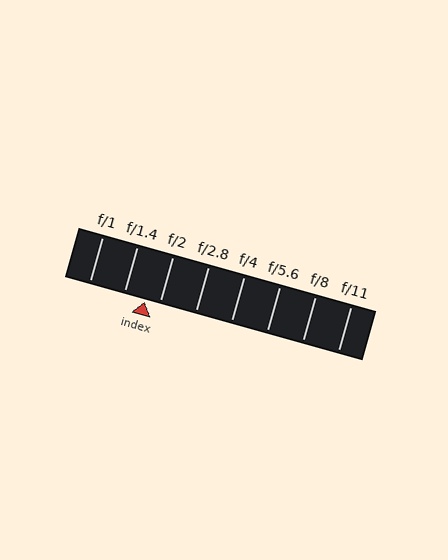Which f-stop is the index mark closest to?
The index mark is closest to f/2.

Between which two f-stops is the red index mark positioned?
The index mark is between f/1.4 and f/2.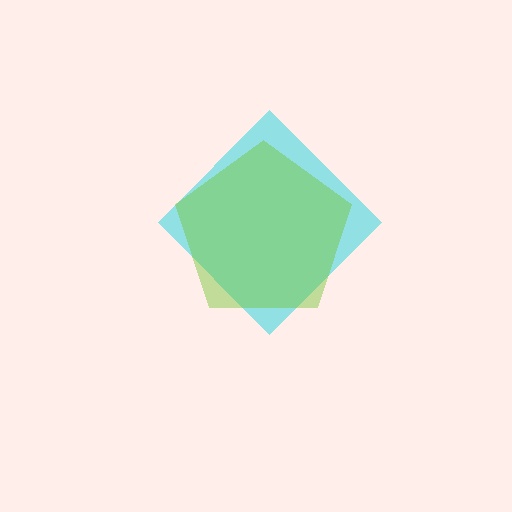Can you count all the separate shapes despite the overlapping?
Yes, there are 2 separate shapes.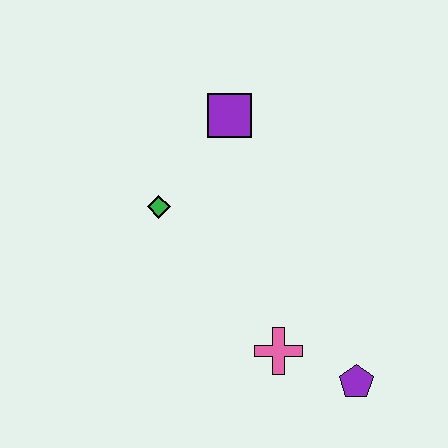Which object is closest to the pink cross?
The purple pentagon is closest to the pink cross.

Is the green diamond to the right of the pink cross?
No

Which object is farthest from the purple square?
The purple pentagon is farthest from the purple square.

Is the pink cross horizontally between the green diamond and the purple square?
No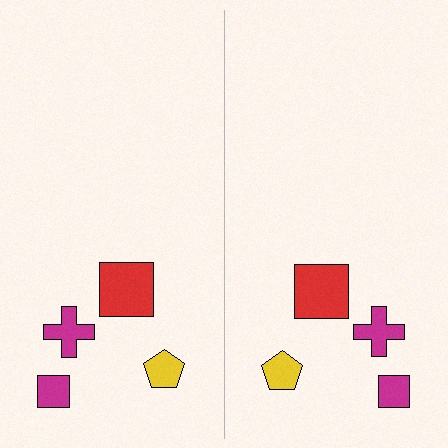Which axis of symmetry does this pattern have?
The pattern has a vertical axis of symmetry running through the center of the image.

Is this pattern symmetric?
Yes, this pattern has bilateral (reflection) symmetry.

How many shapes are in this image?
There are 8 shapes in this image.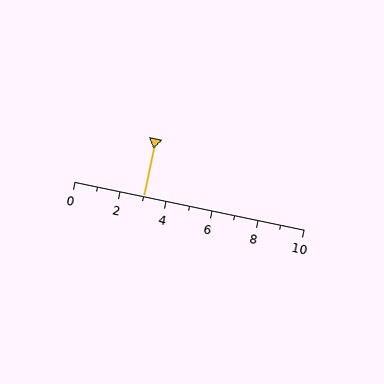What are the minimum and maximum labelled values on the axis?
The axis runs from 0 to 10.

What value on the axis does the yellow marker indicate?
The marker indicates approximately 3.